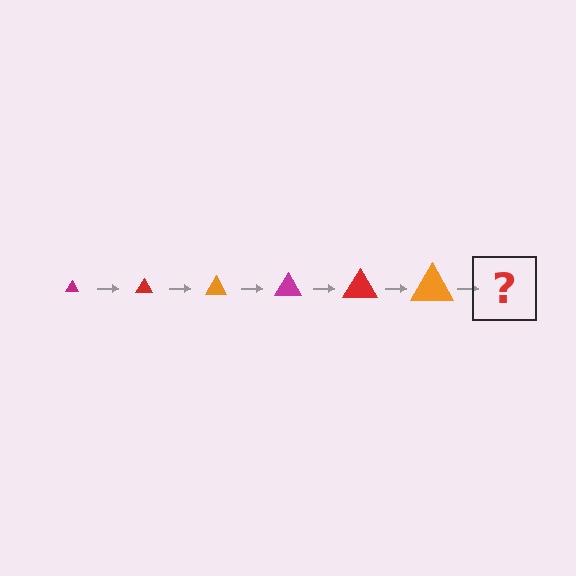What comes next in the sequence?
The next element should be a magenta triangle, larger than the previous one.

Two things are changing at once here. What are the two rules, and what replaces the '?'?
The two rules are that the triangle grows larger each step and the color cycles through magenta, red, and orange. The '?' should be a magenta triangle, larger than the previous one.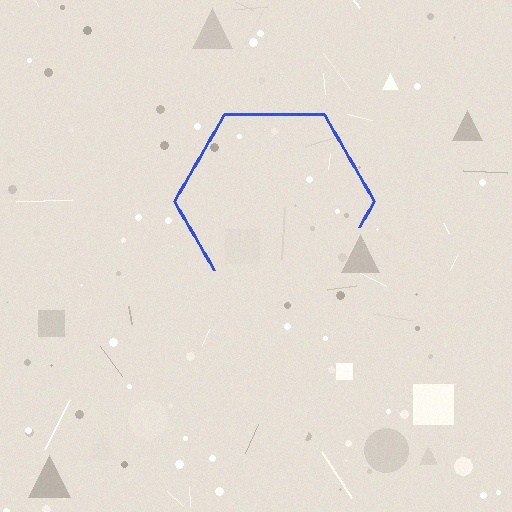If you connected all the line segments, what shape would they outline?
They would outline a hexagon.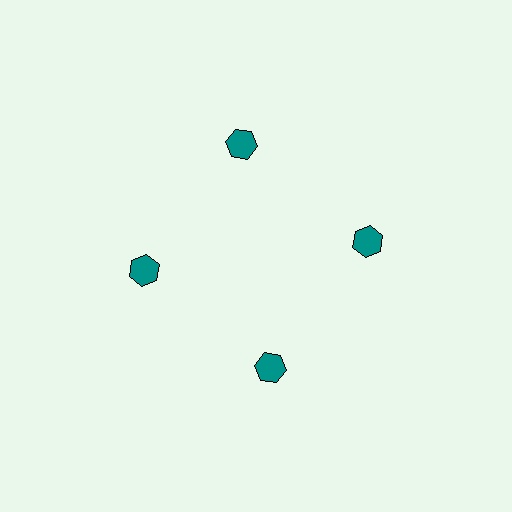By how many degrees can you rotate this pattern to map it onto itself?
The pattern maps onto itself every 90 degrees of rotation.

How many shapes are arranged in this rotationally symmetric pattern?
There are 4 shapes, arranged in 4 groups of 1.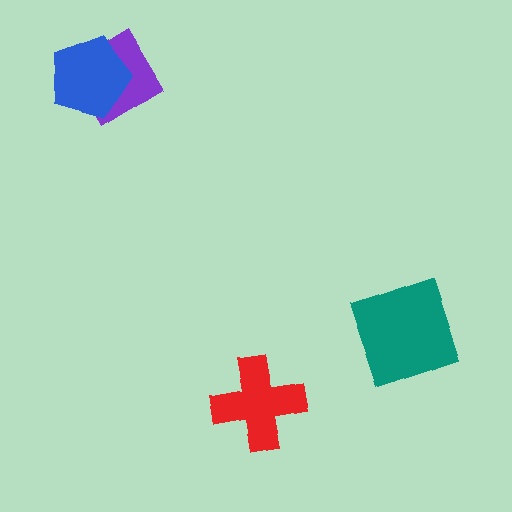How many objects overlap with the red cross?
0 objects overlap with the red cross.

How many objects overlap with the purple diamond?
1 object overlaps with the purple diamond.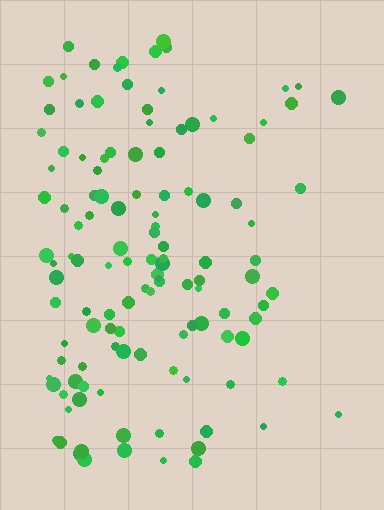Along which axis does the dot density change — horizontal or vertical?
Horizontal.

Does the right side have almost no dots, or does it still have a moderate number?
Still a moderate number, just noticeably fewer than the left.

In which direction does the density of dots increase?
From right to left, with the left side densest.